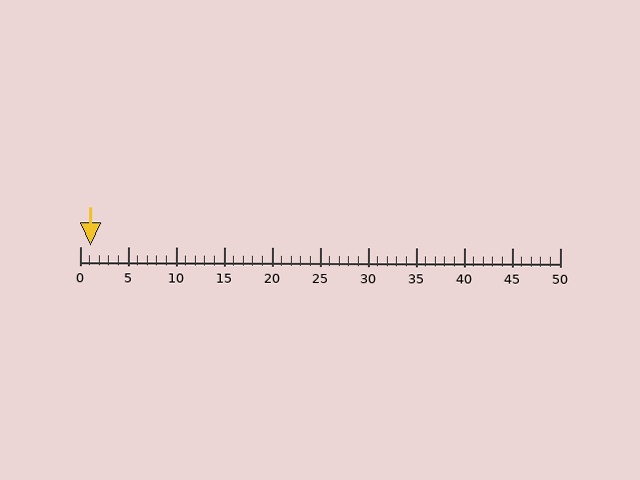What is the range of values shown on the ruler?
The ruler shows values from 0 to 50.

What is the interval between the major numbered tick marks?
The major tick marks are spaced 5 units apart.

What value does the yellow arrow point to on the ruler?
The yellow arrow points to approximately 1.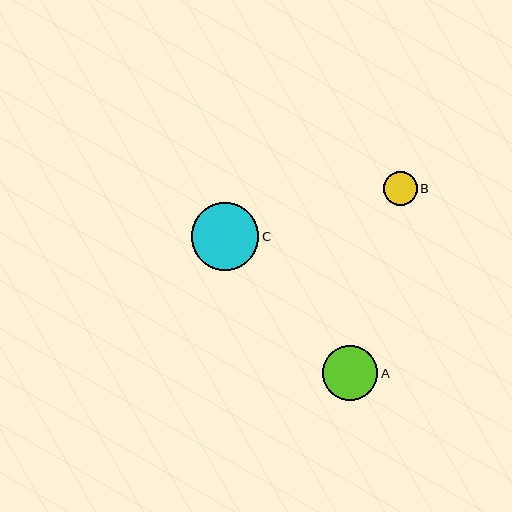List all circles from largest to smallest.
From largest to smallest: C, A, B.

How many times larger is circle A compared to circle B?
Circle A is approximately 1.6 times the size of circle B.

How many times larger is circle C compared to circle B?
Circle C is approximately 2.0 times the size of circle B.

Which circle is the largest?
Circle C is the largest with a size of approximately 68 pixels.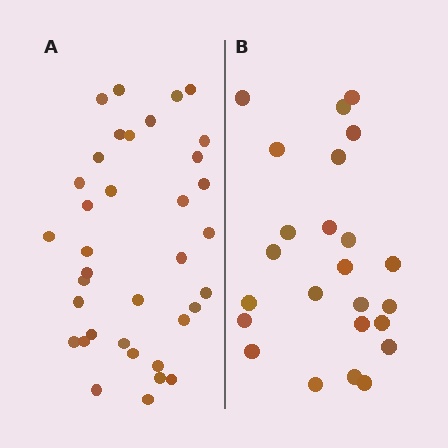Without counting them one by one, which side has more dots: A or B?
Region A (the left region) has more dots.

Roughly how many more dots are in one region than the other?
Region A has roughly 12 or so more dots than region B.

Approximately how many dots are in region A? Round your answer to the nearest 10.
About 40 dots. (The exact count is 36, which rounds to 40.)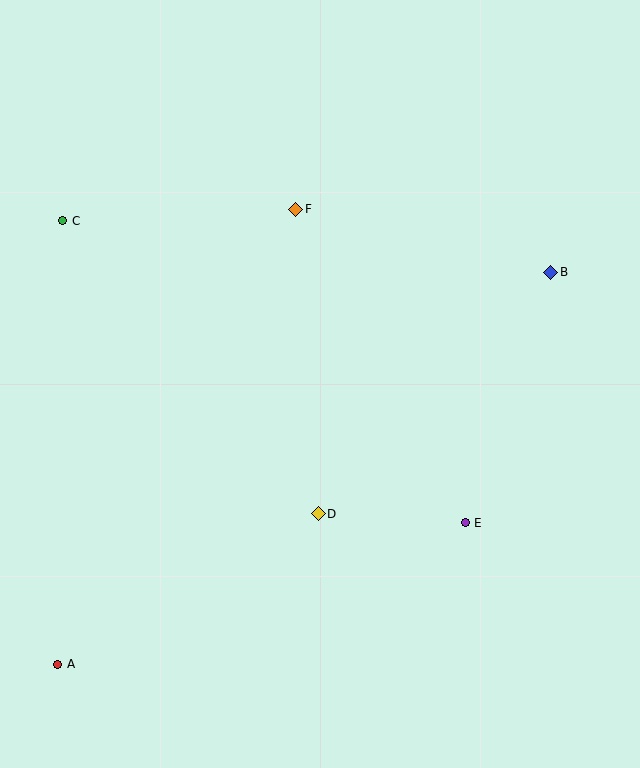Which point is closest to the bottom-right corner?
Point E is closest to the bottom-right corner.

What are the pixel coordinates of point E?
Point E is at (465, 523).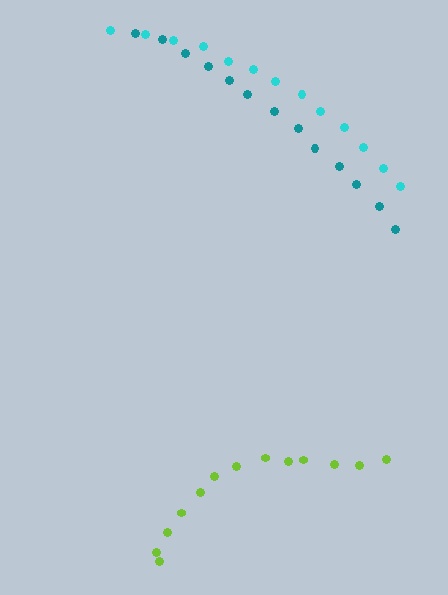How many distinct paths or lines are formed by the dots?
There are 3 distinct paths.